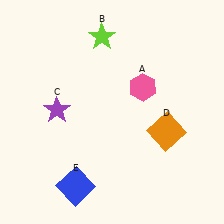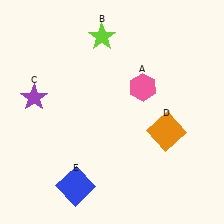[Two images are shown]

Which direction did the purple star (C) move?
The purple star (C) moved left.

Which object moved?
The purple star (C) moved left.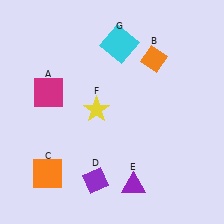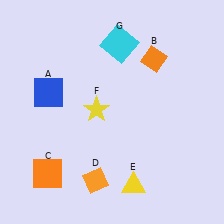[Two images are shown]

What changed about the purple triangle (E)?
In Image 1, E is purple. In Image 2, it changed to yellow.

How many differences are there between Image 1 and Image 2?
There are 3 differences between the two images.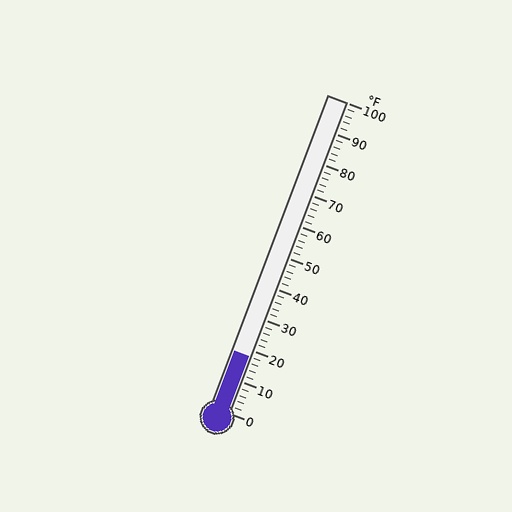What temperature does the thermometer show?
The thermometer shows approximately 18°F.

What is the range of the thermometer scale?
The thermometer scale ranges from 0°F to 100°F.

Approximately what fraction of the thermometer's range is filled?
The thermometer is filled to approximately 20% of its range.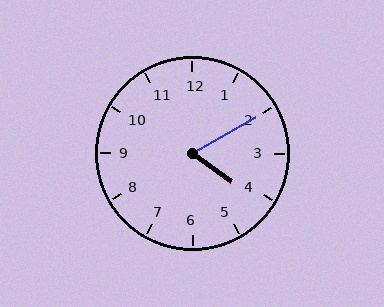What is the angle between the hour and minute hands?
Approximately 65 degrees.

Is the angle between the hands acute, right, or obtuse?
It is acute.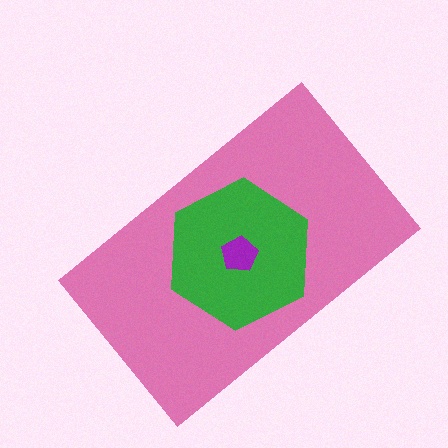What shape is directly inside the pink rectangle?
The green hexagon.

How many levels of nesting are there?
3.